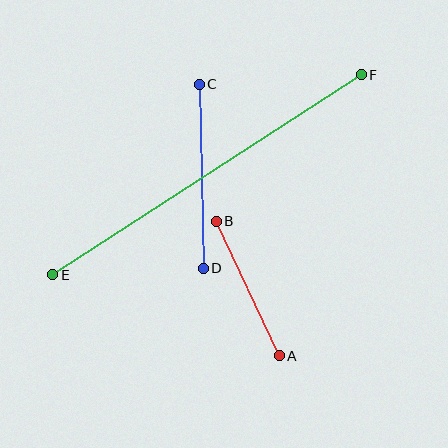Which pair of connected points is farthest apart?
Points E and F are farthest apart.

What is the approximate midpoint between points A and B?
The midpoint is at approximately (248, 289) pixels.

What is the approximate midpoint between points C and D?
The midpoint is at approximately (201, 176) pixels.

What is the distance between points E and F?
The distance is approximately 368 pixels.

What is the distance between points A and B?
The distance is approximately 149 pixels.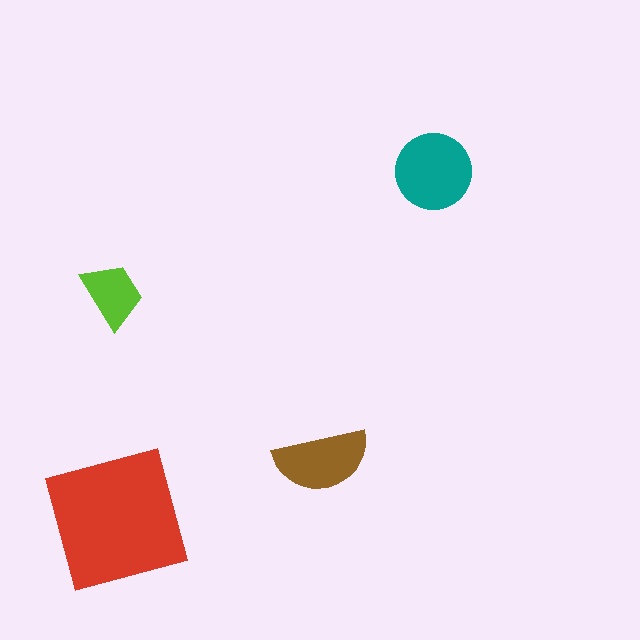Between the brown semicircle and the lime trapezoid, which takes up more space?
The brown semicircle.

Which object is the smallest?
The lime trapezoid.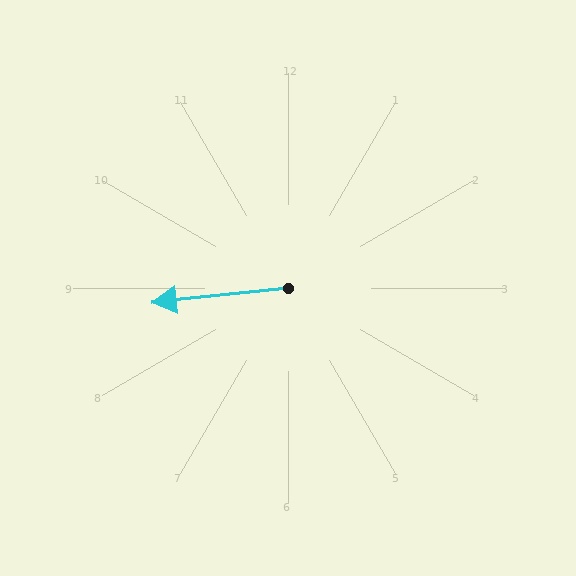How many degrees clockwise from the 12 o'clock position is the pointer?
Approximately 264 degrees.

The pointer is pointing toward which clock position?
Roughly 9 o'clock.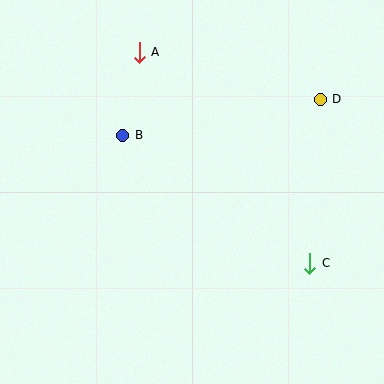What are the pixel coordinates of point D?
Point D is at (320, 99).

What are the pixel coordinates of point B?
Point B is at (123, 135).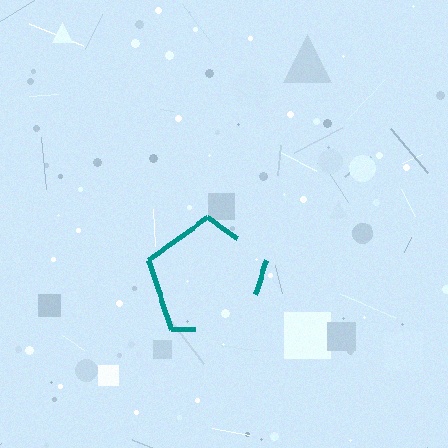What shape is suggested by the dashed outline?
The dashed outline suggests a pentagon.